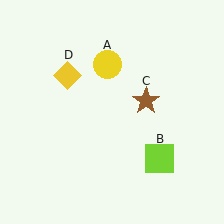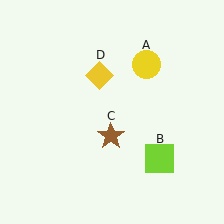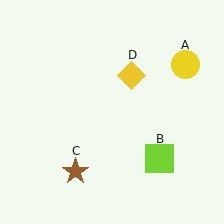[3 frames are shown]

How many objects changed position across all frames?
3 objects changed position: yellow circle (object A), brown star (object C), yellow diamond (object D).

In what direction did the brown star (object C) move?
The brown star (object C) moved down and to the left.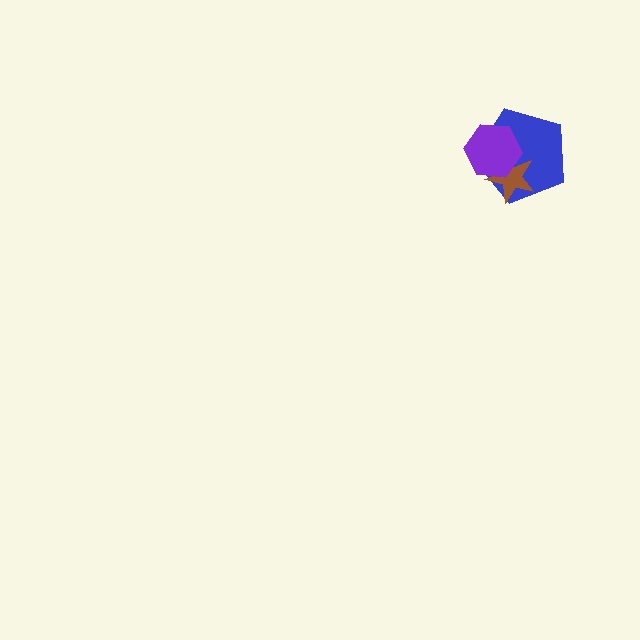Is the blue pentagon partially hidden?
Yes, it is partially covered by another shape.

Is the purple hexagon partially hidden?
No, no other shape covers it.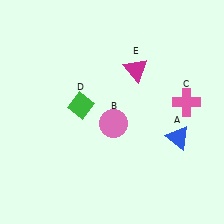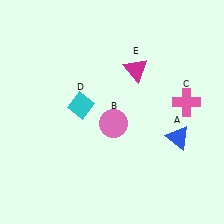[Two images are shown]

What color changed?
The diamond (D) changed from green in Image 1 to cyan in Image 2.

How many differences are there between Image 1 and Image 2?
There is 1 difference between the two images.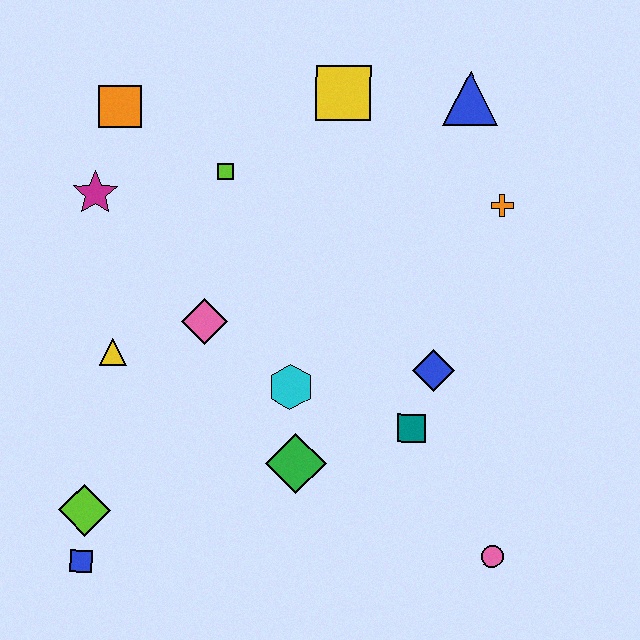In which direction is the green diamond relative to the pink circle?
The green diamond is to the left of the pink circle.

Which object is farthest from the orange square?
The pink circle is farthest from the orange square.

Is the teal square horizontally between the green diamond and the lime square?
No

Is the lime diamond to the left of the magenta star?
Yes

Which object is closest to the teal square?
The blue diamond is closest to the teal square.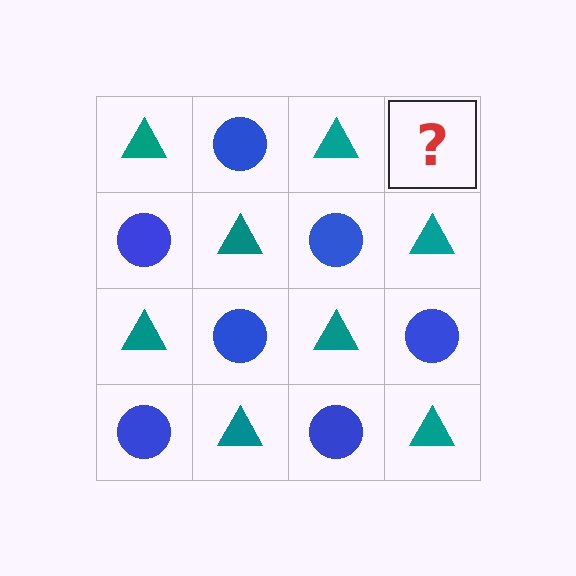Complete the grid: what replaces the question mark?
The question mark should be replaced with a blue circle.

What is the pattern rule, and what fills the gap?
The rule is that it alternates teal triangle and blue circle in a checkerboard pattern. The gap should be filled with a blue circle.